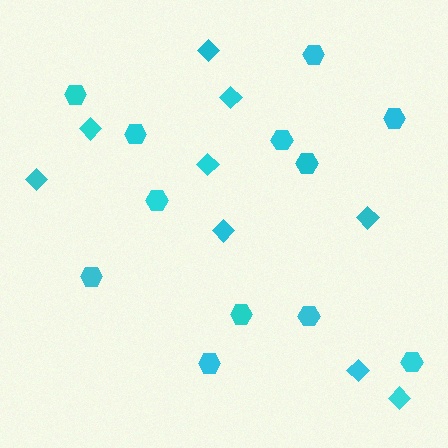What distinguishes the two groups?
There are 2 groups: one group of diamonds (9) and one group of hexagons (12).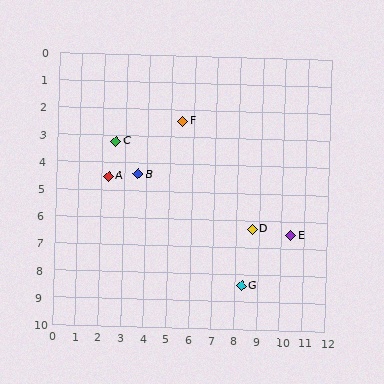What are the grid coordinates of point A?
Point A is at approximately (2.3, 4.5).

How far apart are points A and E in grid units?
Points A and E are about 8.3 grid units apart.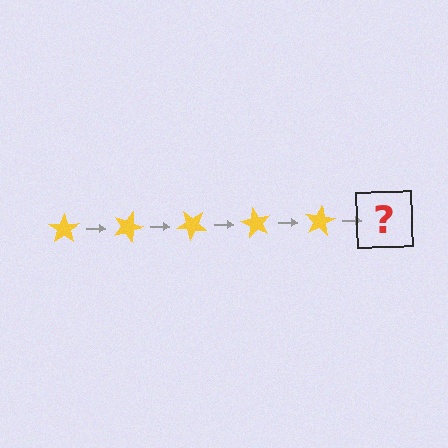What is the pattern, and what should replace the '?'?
The pattern is that the star rotates 20 degrees each step. The '?' should be a yellow star rotated 100 degrees.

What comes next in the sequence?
The next element should be a yellow star rotated 100 degrees.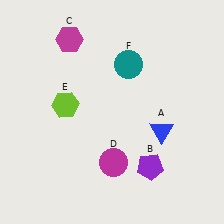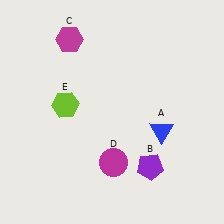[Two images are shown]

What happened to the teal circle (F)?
The teal circle (F) was removed in Image 2. It was in the top-right area of Image 1.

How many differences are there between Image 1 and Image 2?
There is 1 difference between the two images.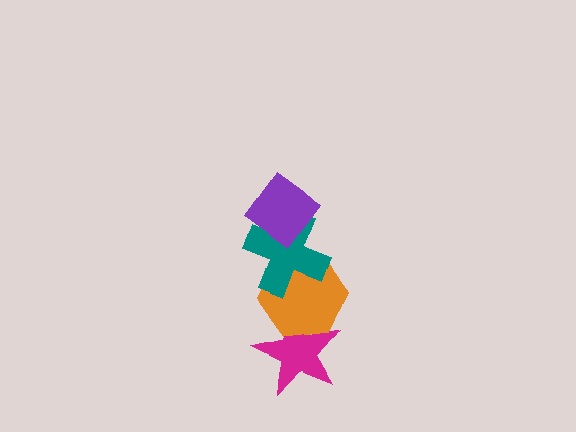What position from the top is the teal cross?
The teal cross is 2nd from the top.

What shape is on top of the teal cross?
The purple diamond is on top of the teal cross.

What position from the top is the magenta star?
The magenta star is 4th from the top.